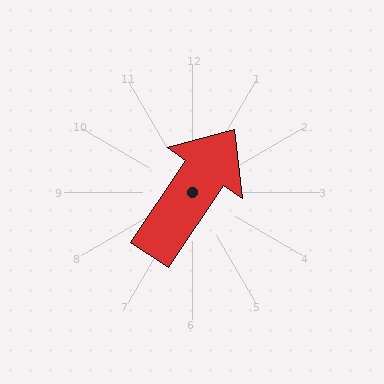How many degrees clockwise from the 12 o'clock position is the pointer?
Approximately 34 degrees.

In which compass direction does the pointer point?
Northeast.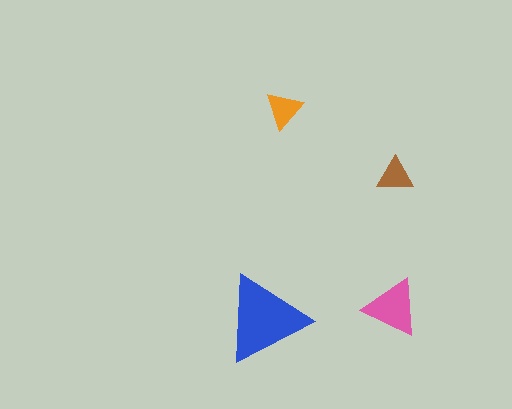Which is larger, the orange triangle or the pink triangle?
The pink one.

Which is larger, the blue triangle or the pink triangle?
The blue one.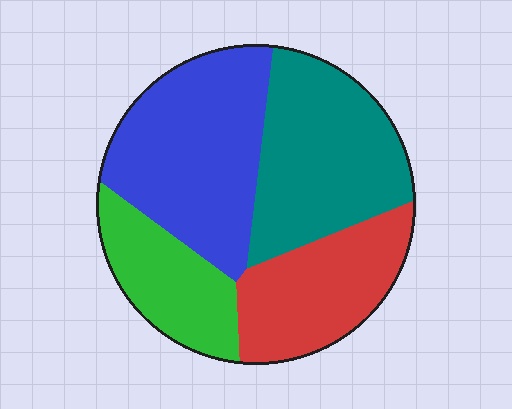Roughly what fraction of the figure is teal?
Teal takes up about one third (1/3) of the figure.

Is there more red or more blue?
Blue.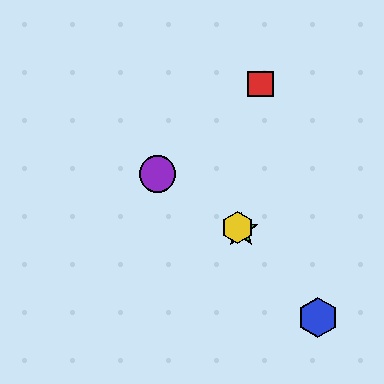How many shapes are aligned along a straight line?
3 shapes (the green star, the yellow hexagon, the purple circle) are aligned along a straight line.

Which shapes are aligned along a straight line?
The green star, the yellow hexagon, the purple circle are aligned along a straight line.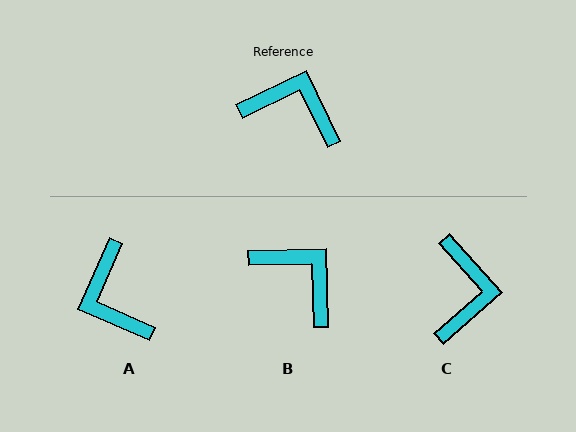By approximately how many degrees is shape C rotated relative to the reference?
Approximately 74 degrees clockwise.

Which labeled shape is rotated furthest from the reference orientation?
A, about 131 degrees away.